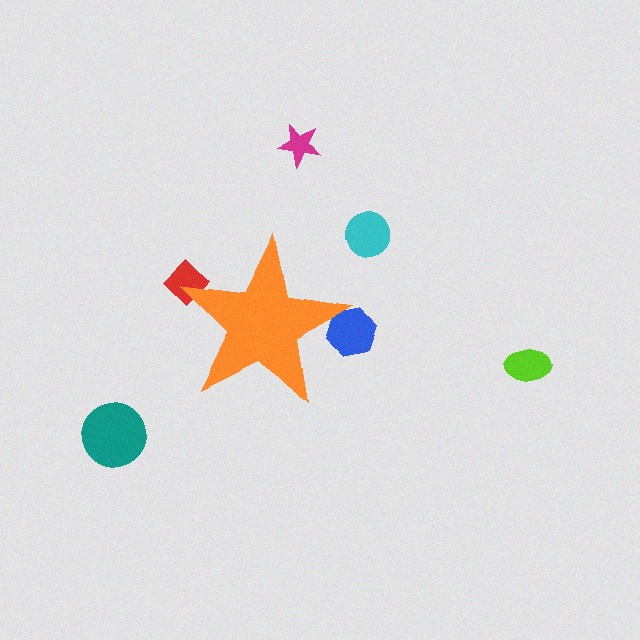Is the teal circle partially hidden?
No, the teal circle is fully visible.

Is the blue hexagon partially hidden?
Yes, the blue hexagon is partially hidden behind the orange star.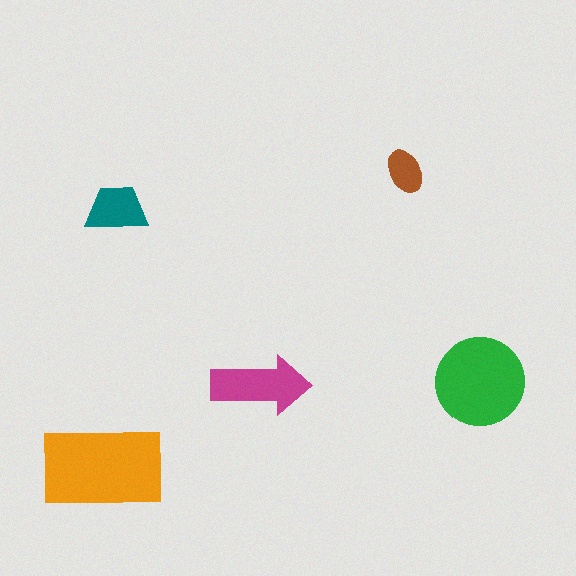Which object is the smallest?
The brown ellipse.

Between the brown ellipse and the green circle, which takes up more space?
The green circle.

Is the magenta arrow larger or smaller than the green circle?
Smaller.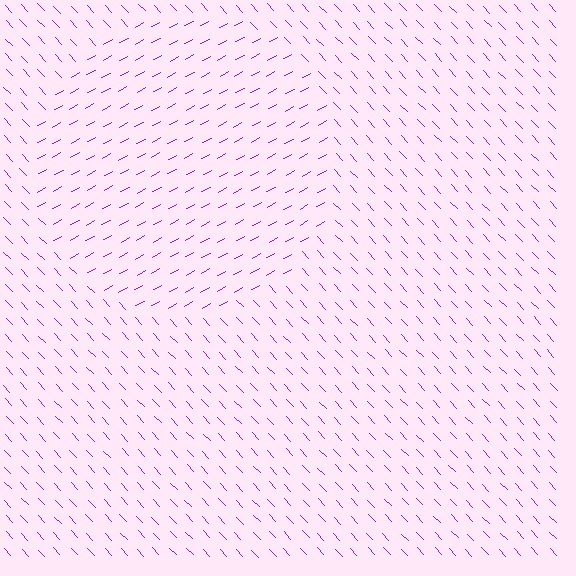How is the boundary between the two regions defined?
The boundary is defined purely by a change in line orientation (approximately 75 degrees difference). All lines are the same color and thickness.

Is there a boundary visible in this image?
Yes, there is a texture boundary formed by a change in line orientation.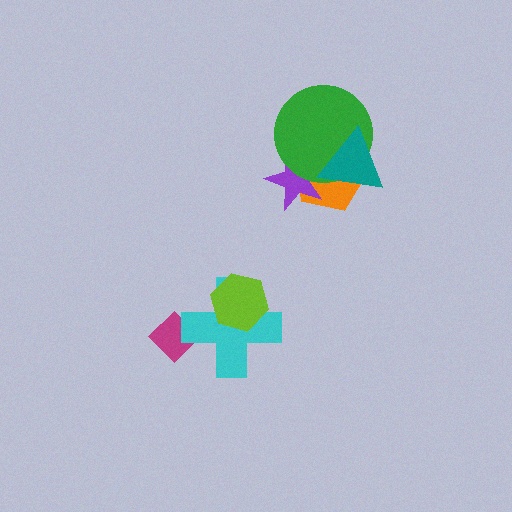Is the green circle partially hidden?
Yes, it is partially covered by another shape.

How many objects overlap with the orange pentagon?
3 objects overlap with the orange pentagon.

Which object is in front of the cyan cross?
The lime hexagon is in front of the cyan cross.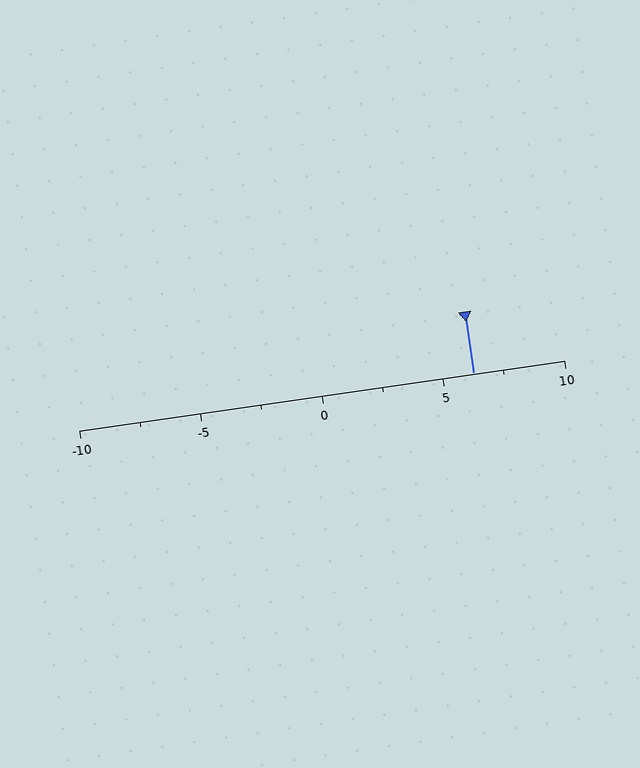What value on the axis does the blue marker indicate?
The marker indicates approximately 6.2.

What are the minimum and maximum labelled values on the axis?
The axis runs from -10 to 10.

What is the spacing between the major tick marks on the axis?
The major ticks are spaced 5 apart.